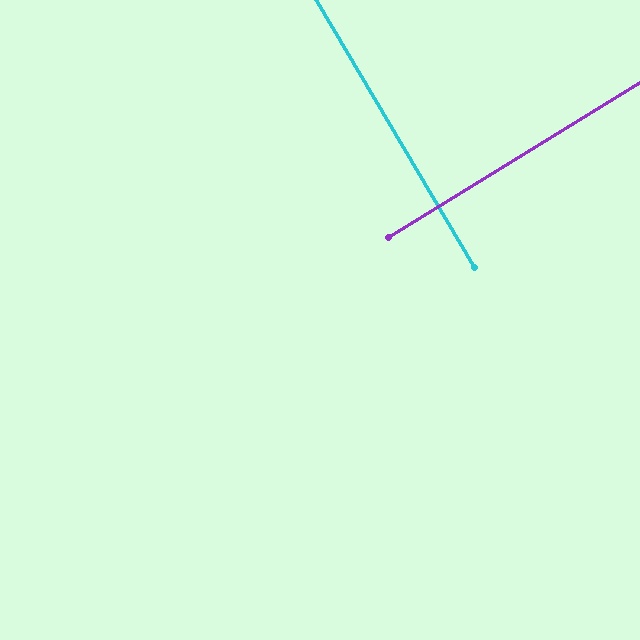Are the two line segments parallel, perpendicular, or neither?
Perpendicular — they meet at approximately 89°.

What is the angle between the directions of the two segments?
Approximately 89 degrees.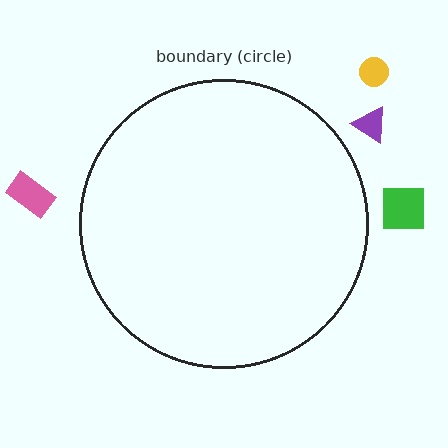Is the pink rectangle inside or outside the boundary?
Outside.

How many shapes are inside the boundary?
0 inside, 4 outside.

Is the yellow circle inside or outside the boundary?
Outside.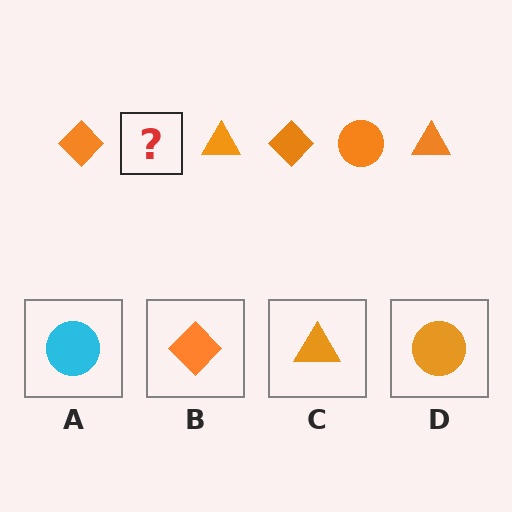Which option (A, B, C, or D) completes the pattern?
D.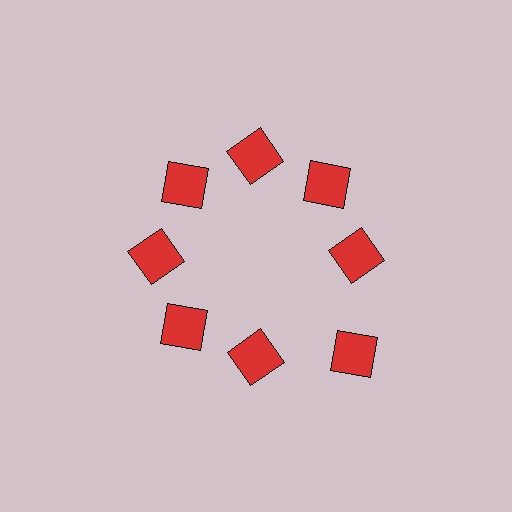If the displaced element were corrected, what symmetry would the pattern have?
It would have 8-fold rotational symmetry — the pattern would map onto itself every 45 degrees.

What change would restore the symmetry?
The symmetry would be restored by moving it inward, back onto the ring so that all 8 squares sit at equal angles and equal distance from the center.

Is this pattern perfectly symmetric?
No. The 8 red squares are arranged in a ring, but one element near the 4 o'clock position is pushed outward from the center, breaking the 8-fold rotational symmetry.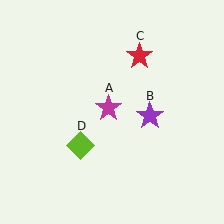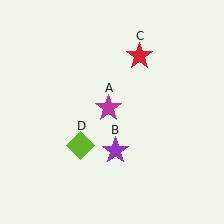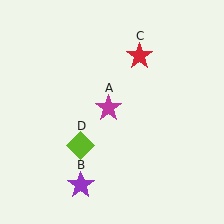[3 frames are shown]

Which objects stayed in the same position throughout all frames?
Magenta star (object A) and red star (object C) and lime diamond (object D) remained stationary.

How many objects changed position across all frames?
1 object changed position: purple star (object B).